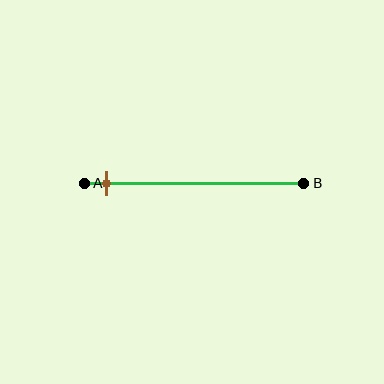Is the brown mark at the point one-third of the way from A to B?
No, the mark is at about 10% from A, not at the 33% one-third point.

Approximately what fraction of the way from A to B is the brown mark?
The brown mark is approximately 10% of the way from A to B.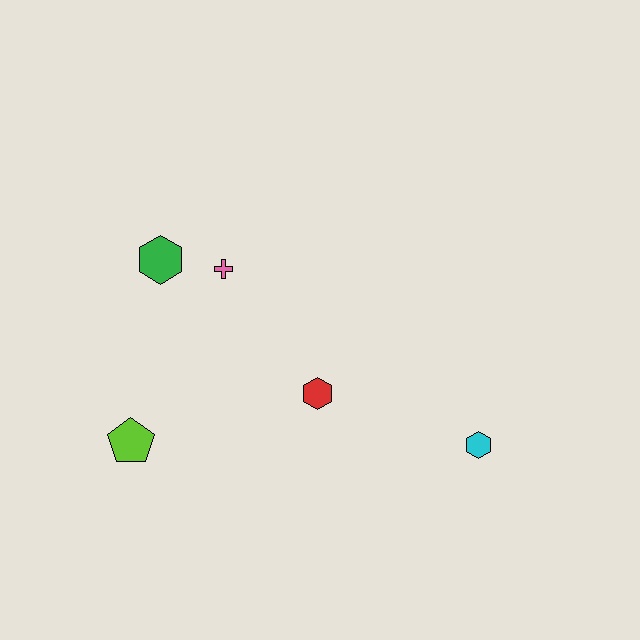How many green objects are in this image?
There is 1 green object.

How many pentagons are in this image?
There is 1 pentagon.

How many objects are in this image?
There are 5 objects.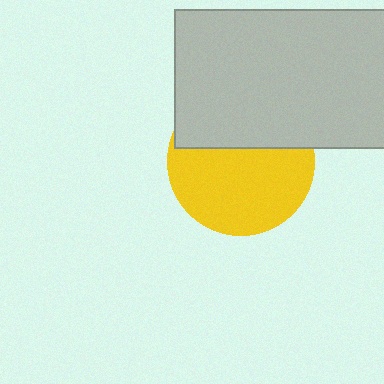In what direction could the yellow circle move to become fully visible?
The yellow circle could move down. That would shift it out from behind the light gray rectangle entirely.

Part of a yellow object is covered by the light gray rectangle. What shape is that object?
It is a circle.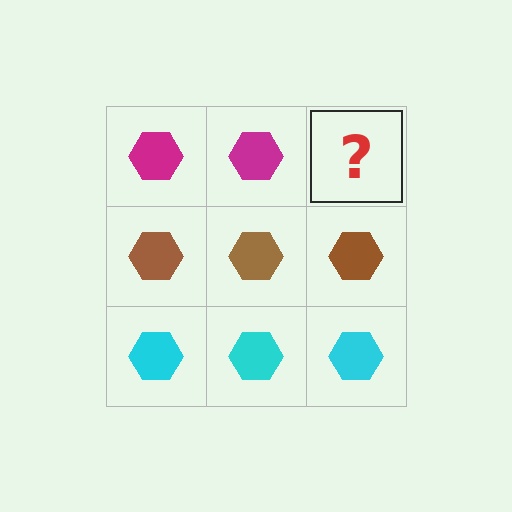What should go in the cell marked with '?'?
The missing cell should contain a magenta hexagon.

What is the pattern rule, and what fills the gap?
The rule is that each row has a consistent color. The gap should be filled with a magenta hexagon.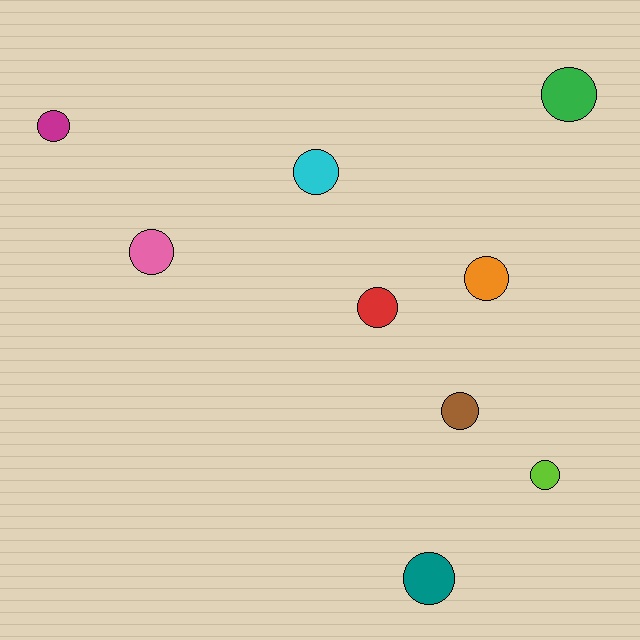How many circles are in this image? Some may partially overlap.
There are 9 circles.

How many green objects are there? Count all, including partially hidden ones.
There is 1 green object.